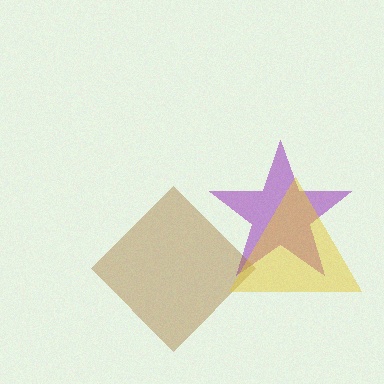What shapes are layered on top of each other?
The layered shapes are: a purple star, a brown diamond, a yellow triangle.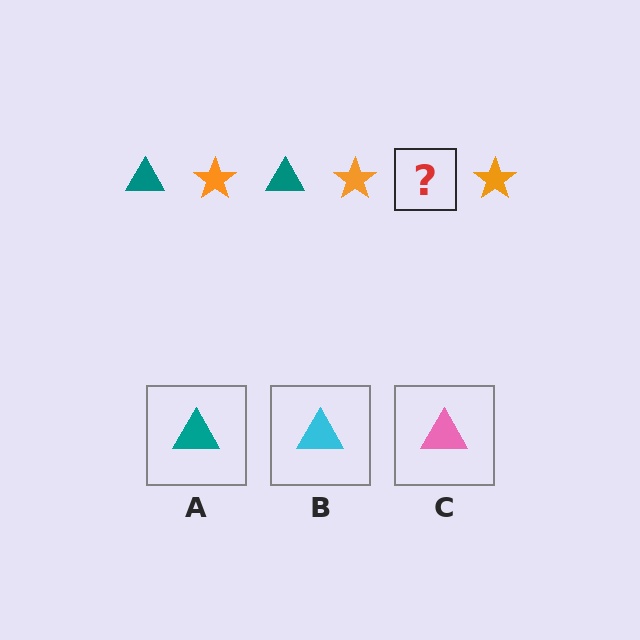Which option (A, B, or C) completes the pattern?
A.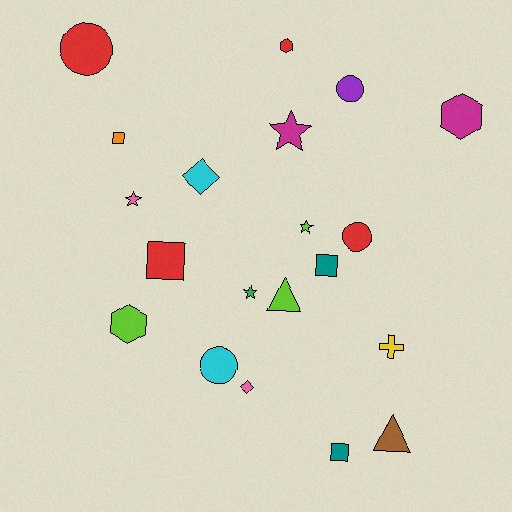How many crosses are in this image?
There is 1 cross.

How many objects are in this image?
There are 20 objects.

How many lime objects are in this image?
There are 3 lime objects.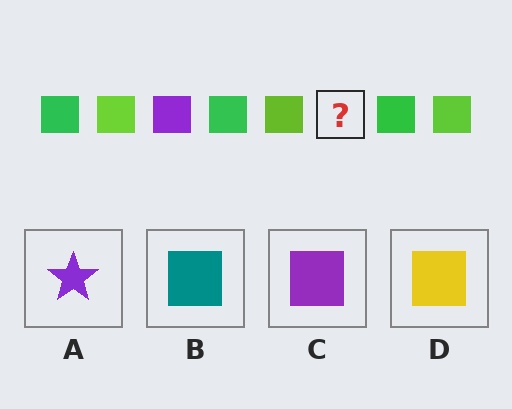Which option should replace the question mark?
Option C.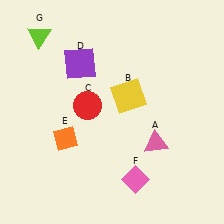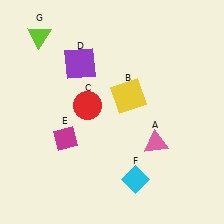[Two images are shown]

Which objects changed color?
E changed from orange to magenta. F changed from pink to cyan.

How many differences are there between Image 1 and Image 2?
There are 2 differences between the two images.